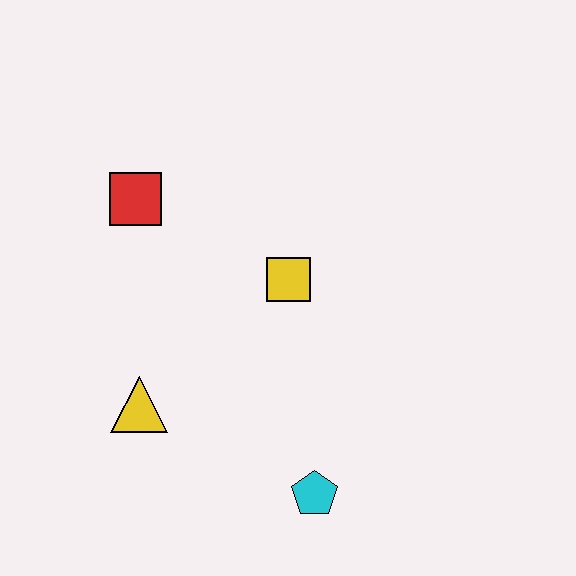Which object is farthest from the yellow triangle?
The red square is farthest from the yellow triangle.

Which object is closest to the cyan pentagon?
The yellow triangle is closest to the cyan pentagon.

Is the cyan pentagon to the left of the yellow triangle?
No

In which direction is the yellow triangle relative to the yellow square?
The yellow triangle is to the left of the yellow square.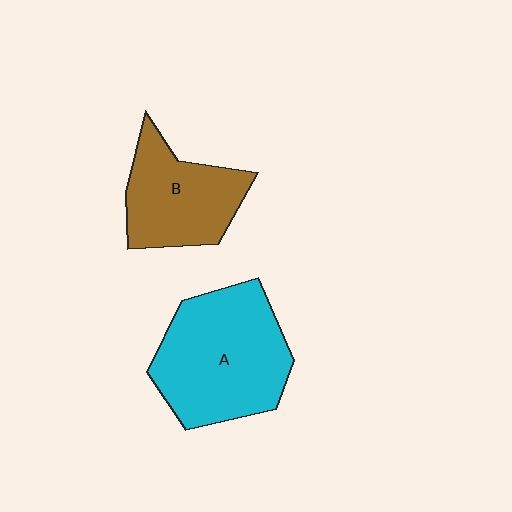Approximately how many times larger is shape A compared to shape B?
Approximately 1.5 times.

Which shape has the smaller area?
Shape B (brown).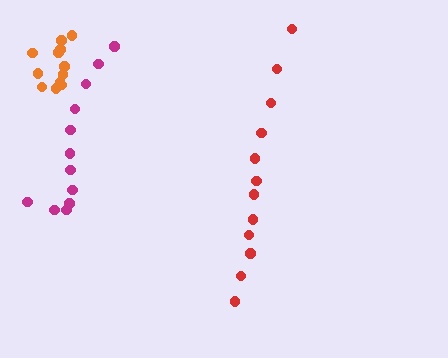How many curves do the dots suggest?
There are 3 distinct paths.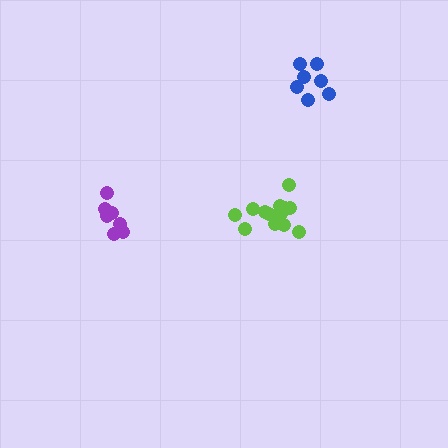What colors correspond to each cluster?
The clusters are colored: purple, lime, blue.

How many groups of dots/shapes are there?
There are 3 groups.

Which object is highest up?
The blue cluster is topmost.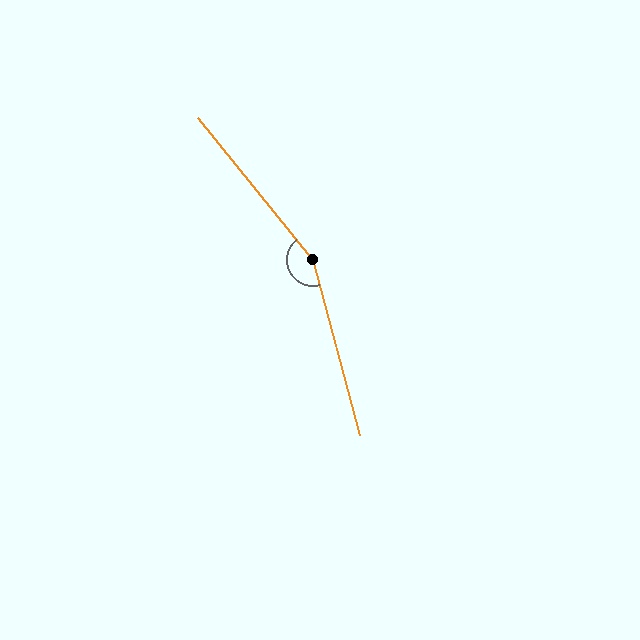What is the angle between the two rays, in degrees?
Approximately 156 degrees.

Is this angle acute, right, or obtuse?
It is obtuse.